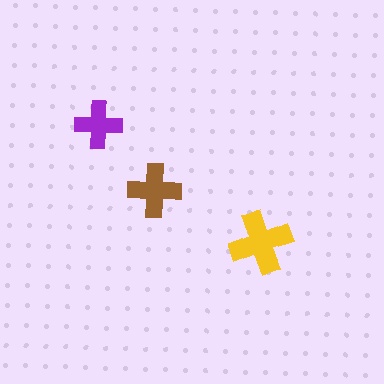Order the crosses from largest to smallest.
the yellow one, the brown one, the purple one.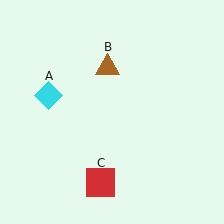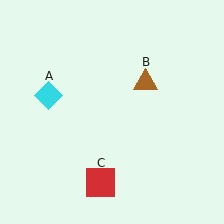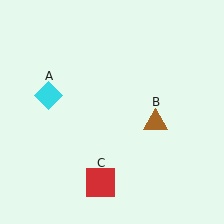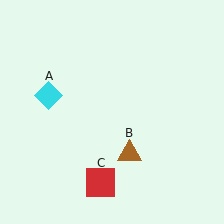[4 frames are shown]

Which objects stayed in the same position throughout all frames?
Cyan diamond (object A) and red square (object C) remained stationary.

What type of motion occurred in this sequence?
The brown triangle (object B) rotated clockwise around the center of the scene.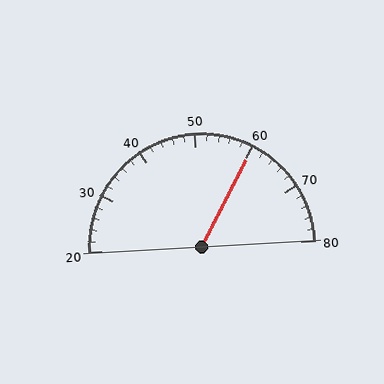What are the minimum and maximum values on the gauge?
The gauge ranges from 20 to 80.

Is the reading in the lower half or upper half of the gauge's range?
The reading is in the upper half of the range (20 to 80).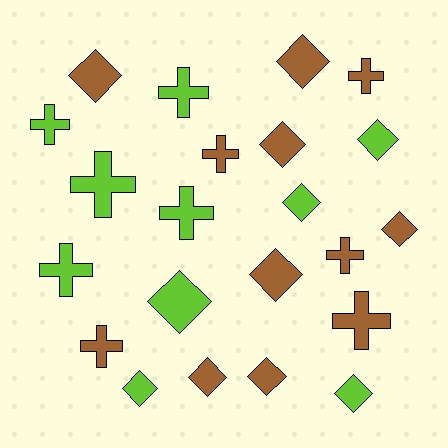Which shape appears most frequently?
Diamond, with 12 objects.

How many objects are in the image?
There are 22 objects.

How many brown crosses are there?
There are 5 brown crosses.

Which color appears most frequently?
Brown, with 12 objects.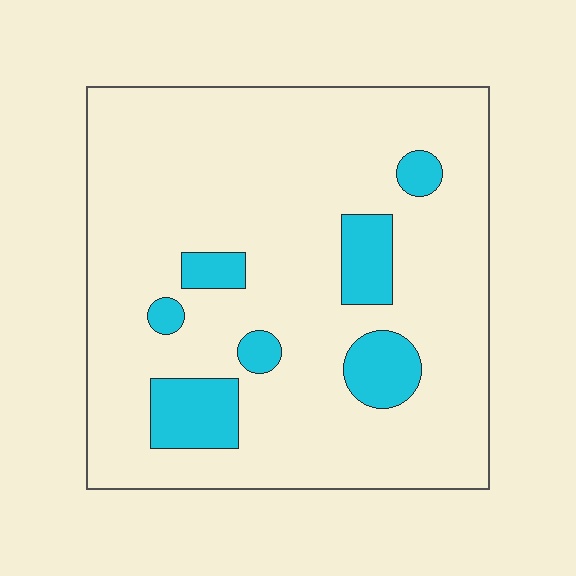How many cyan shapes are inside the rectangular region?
7.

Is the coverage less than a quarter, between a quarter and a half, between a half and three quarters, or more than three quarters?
Less than a quarter.